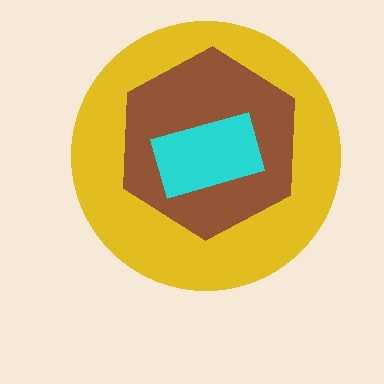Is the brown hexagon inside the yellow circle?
Yes.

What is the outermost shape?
The yellow circle.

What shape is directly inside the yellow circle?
The brown hexagon.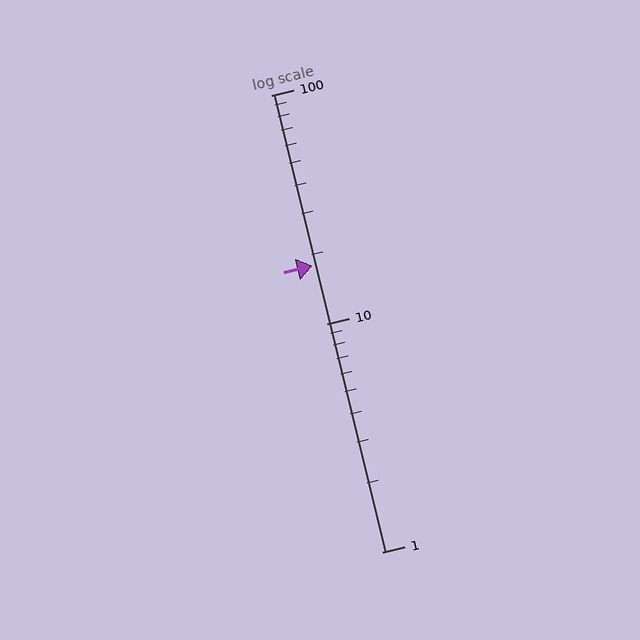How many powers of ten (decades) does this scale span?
The scale spans 2 decades, from 1 to 100.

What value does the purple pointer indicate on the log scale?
The pointer indicates approximately 18.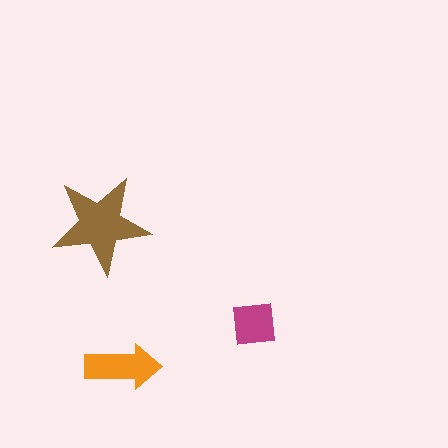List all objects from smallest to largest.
The magenta square, the orange arrow, the brown star.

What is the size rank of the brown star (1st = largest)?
1st.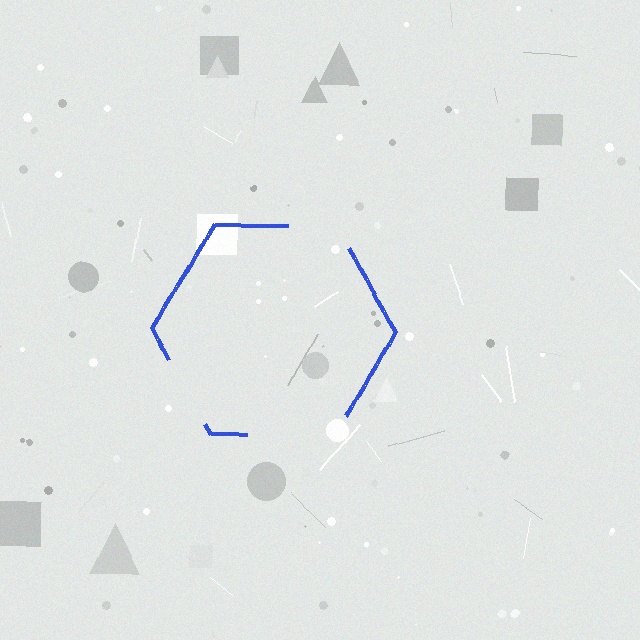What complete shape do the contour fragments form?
The contour fragments form a hexagon.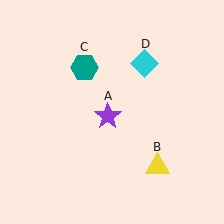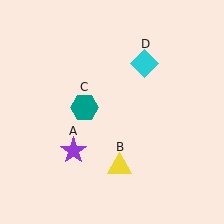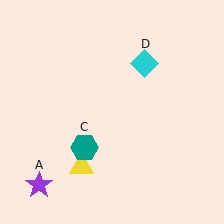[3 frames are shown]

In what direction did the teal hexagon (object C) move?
The teal hexagon (object C) moved down.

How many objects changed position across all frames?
3 objects changed position: purple star (object A), yellow triangle (object B), teal hexagon (object C).